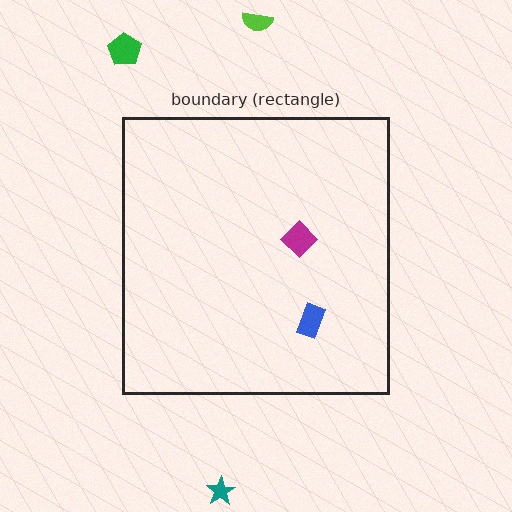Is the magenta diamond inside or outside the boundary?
Inside.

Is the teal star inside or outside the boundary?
Outside.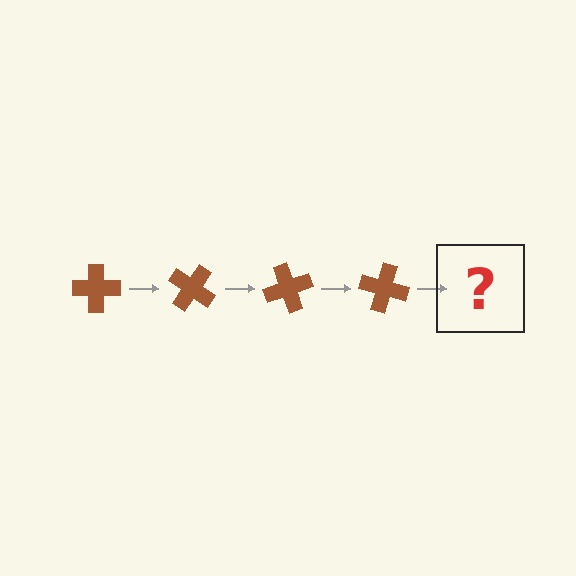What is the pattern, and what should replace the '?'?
The pattern is that the cross rotates 35 degrees each step. The '?' should be a brown cross rotated 140 degrees.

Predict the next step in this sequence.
The next step is a brown cross rotated 140 degrees.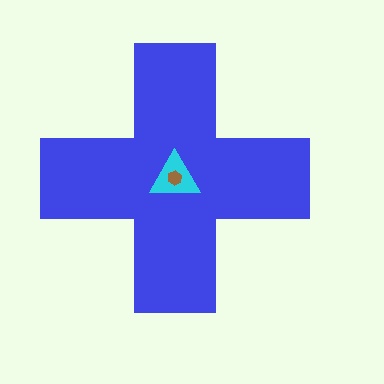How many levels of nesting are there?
3.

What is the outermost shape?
The blue cross.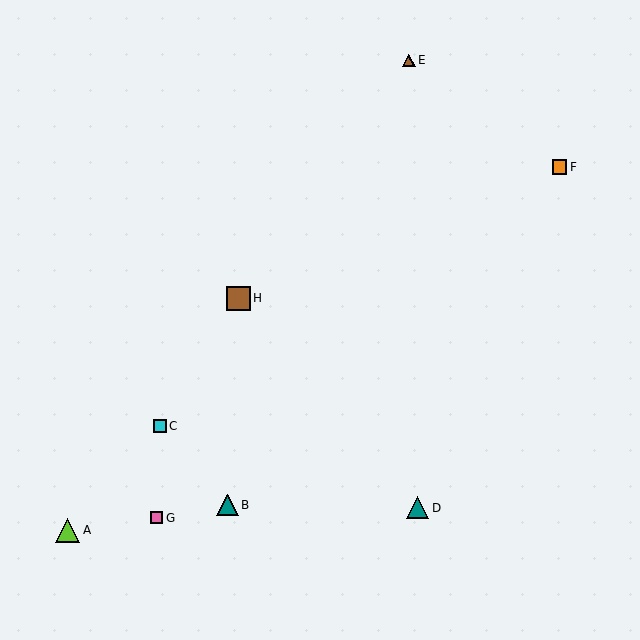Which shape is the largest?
The lime triangle (labeled A) is the largest.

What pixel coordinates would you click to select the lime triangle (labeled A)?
Click at (68, 530) to select the lime triangle A.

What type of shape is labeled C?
Shape C is a cyan square.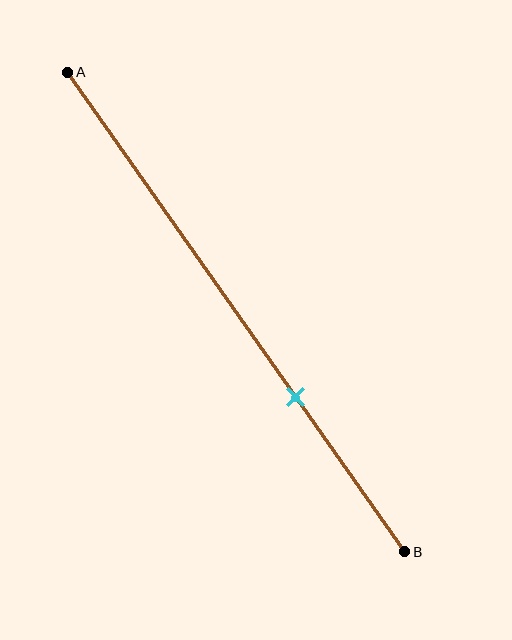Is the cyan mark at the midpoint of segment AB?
No, the mark is at about 70% from A, not at the 50% midpoint.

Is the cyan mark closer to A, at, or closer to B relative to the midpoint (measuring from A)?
The cyan mark is closer to point B than the midpoint of segment AB.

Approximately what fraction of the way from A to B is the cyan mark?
The cyan mark is approximately 70% of the way from A to B.